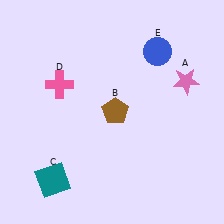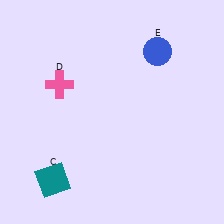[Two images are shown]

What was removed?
The brown pentagon (B), the pink star (A) were removed in Image 2.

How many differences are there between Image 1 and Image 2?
There are 2 differences between the two images.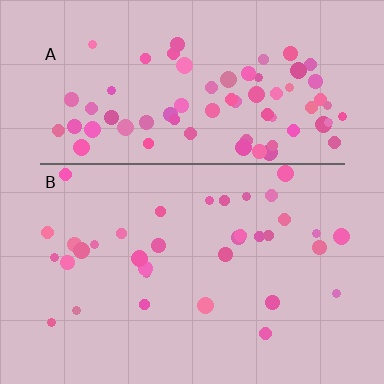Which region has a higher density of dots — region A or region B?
A (the top).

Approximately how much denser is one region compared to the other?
Approximately 2.2× — region A over region B.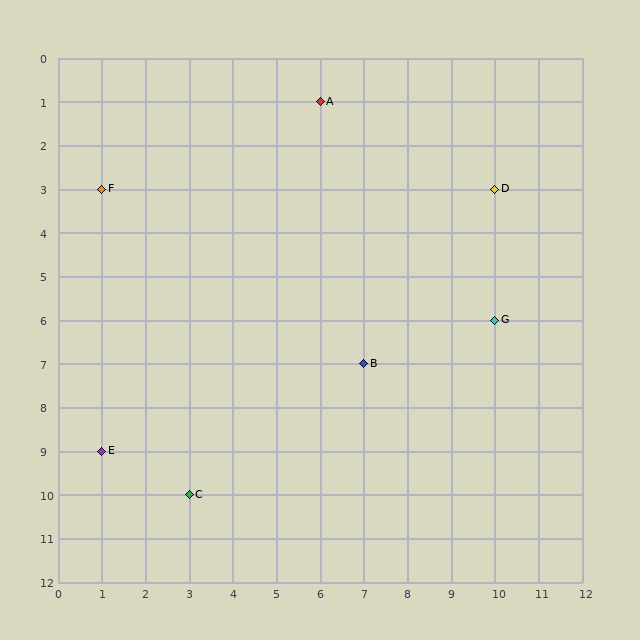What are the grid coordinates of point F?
Point F is at grid coordinates (1, 3).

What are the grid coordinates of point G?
Point G is at grid coordinates (10, 6).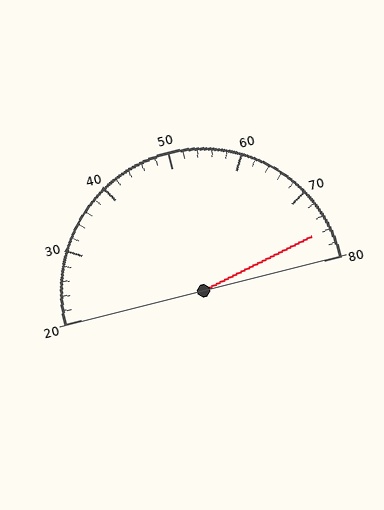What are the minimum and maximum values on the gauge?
The gauge ranges from 20 to 80.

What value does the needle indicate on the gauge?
The needle indicates approximately 76.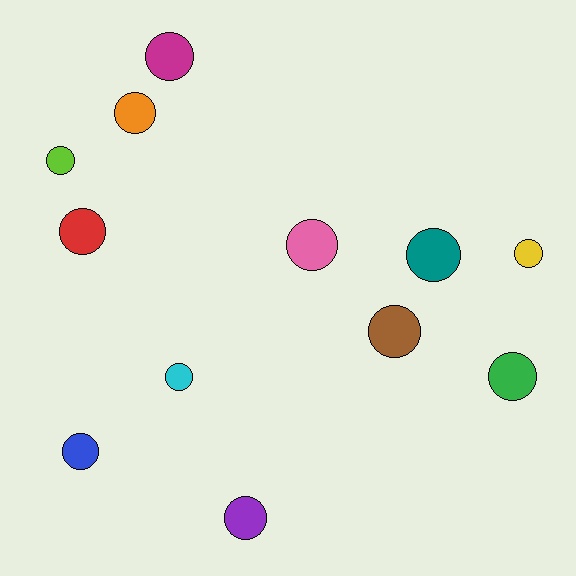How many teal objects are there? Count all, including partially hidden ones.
There is 1 teal object.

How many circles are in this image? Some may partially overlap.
There are 12 circles.